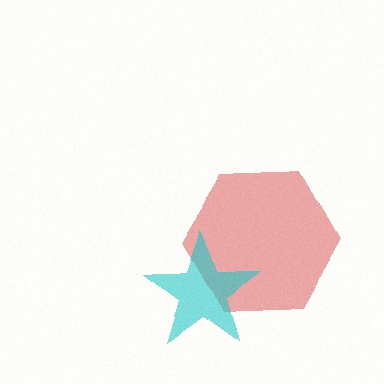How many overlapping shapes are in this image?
There are 2 overlapping shapes in the image.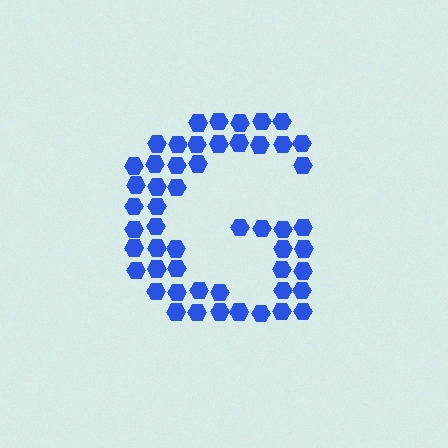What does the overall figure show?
The overall figure shows the letter G.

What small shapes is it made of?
It is made of small hexagons.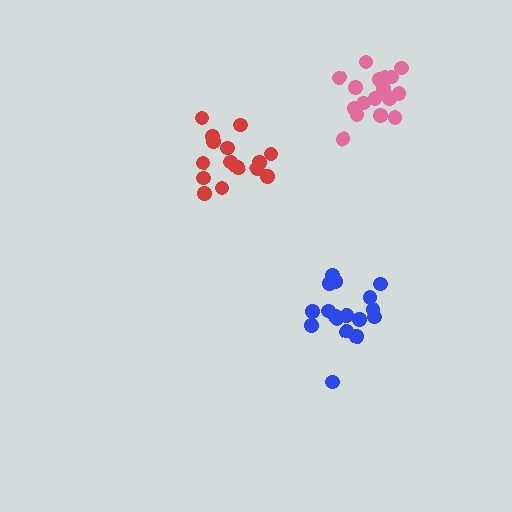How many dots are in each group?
Group 1: 17 dots, Group 2: 16 dots, Group 3: 17 dots (50 total).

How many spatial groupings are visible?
There are 3 spatial groupings.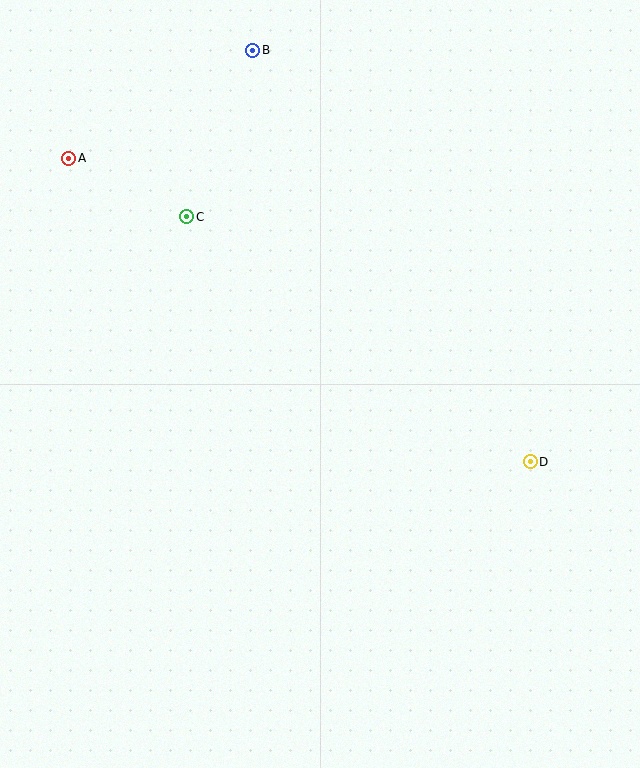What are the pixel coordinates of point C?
Point C is at (187, 217).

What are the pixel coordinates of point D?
Point D is at (530, 462).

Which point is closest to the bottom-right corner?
Point D is closest to the bottom-right corner.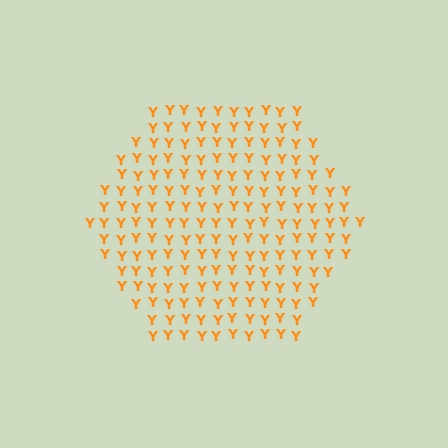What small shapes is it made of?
It is made of small letter Y's.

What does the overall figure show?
The overall figure shows a hexagon.